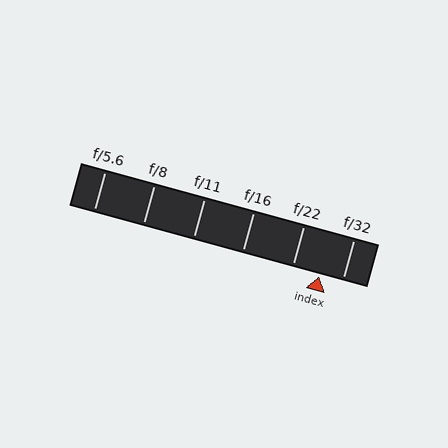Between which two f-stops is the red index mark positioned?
The index mark is between f/22 and f/32.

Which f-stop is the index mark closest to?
The index mark is closest to f/32.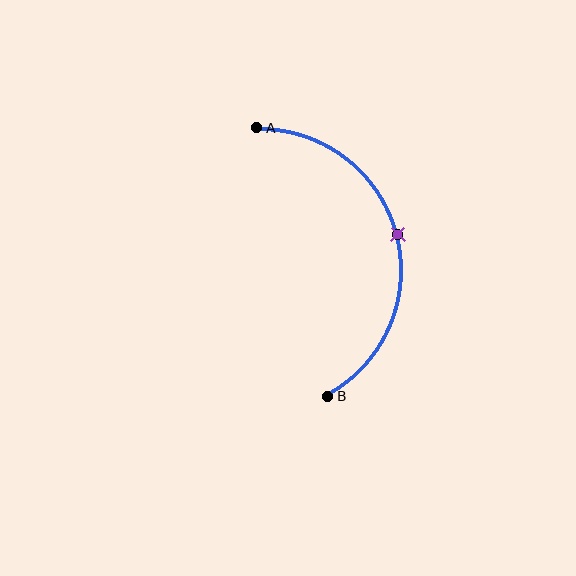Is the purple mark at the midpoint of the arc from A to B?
Yes. The purple mark lies on the arc at equal arc-length from both A and B — it is the arc midpoint.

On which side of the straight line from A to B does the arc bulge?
The arc bulges to the right of the straight line connecting A and B.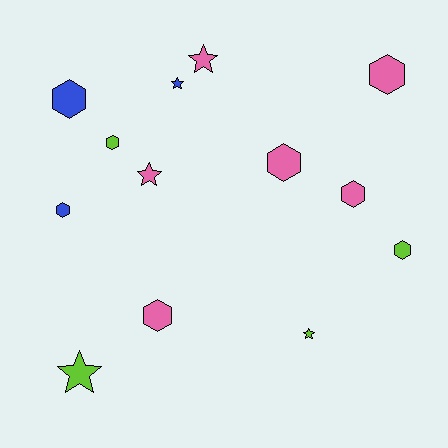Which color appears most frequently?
Pink, with 6 objects.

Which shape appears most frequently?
Hexagon, with 8 objects.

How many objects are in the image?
There are 13 objects.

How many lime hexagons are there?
There are 2 lime hexagons.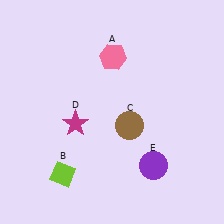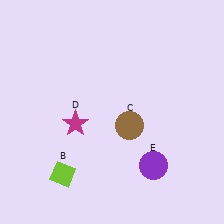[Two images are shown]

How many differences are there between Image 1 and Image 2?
There is 1 difference between the two images.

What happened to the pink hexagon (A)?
The pink hexagon (A) was removed in Image 2. It was in the top-right area of Image 1.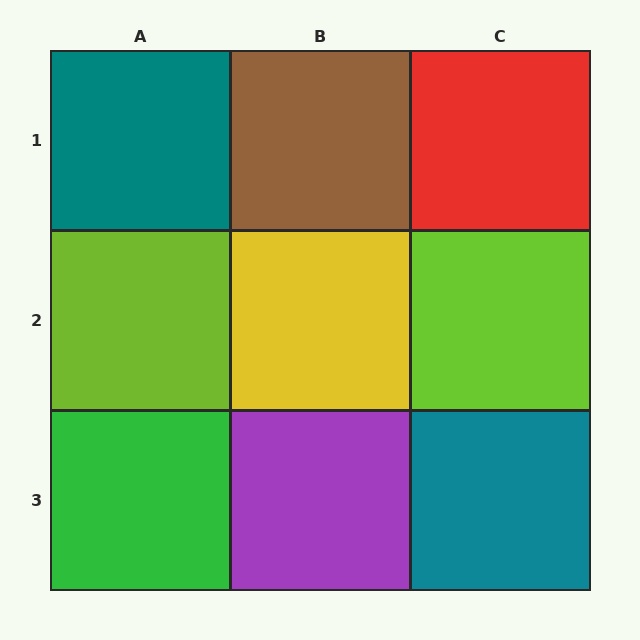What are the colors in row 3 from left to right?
Green, purple, teal.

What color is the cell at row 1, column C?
Red.